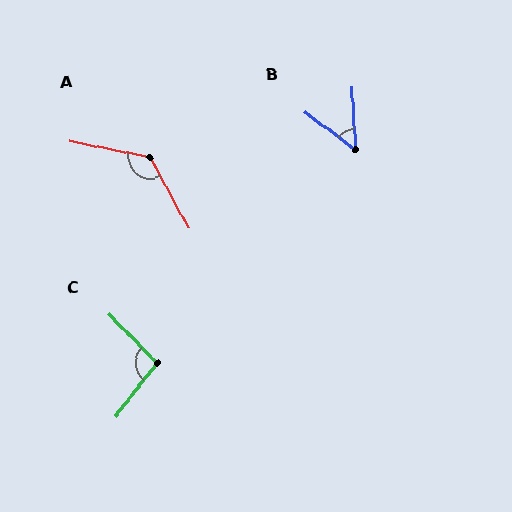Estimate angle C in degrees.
Approximately 98 degrees.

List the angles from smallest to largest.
B (50°), C (98°), A (129°).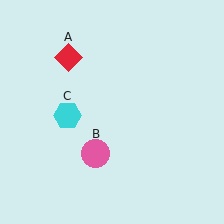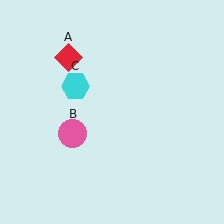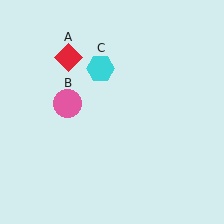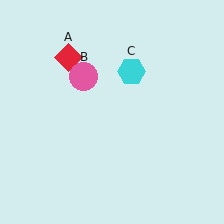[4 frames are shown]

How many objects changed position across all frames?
2 objects changed position: pink circle (object B), cyan hexagon (object C).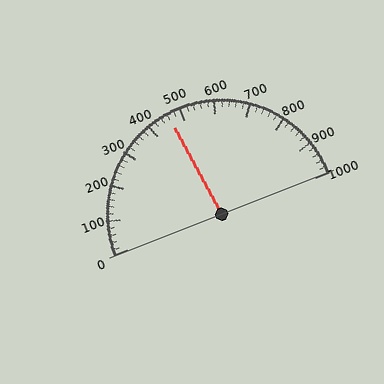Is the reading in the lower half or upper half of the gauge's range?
The reading is in the lower half of the range (0 to 1000).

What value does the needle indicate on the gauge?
The needle indicates approximately 460.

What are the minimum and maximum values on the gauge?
The gauge ranges from 0 to 1000.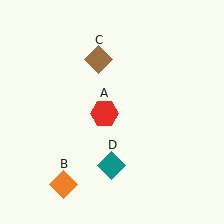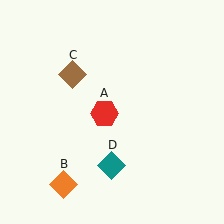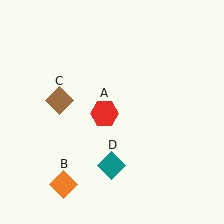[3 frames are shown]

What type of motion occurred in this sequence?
The brown diamond (object C) rotated counterclockwise around the center of the scene.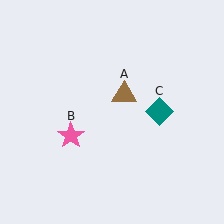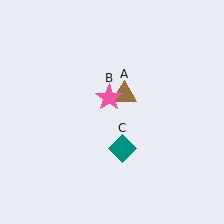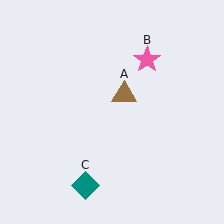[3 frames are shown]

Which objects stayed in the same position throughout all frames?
Brown triangle (object A) remained stationary.